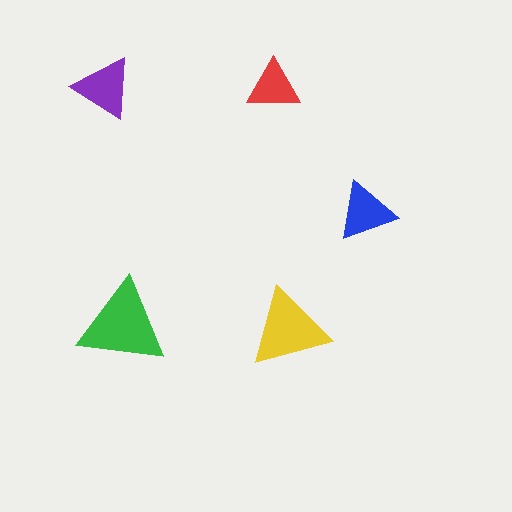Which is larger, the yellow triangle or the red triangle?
The yellow one.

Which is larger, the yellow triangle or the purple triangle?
The yellow one.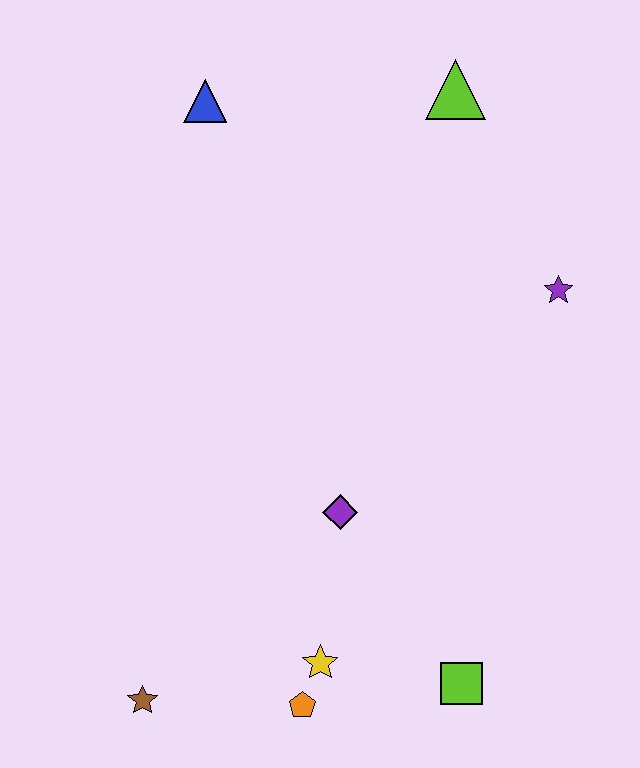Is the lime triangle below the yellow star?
No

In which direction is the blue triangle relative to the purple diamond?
The blue triangle is above the purple diamond.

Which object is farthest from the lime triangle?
The brown star is farthest from the lime triangle.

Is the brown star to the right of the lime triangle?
No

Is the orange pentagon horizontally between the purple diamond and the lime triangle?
No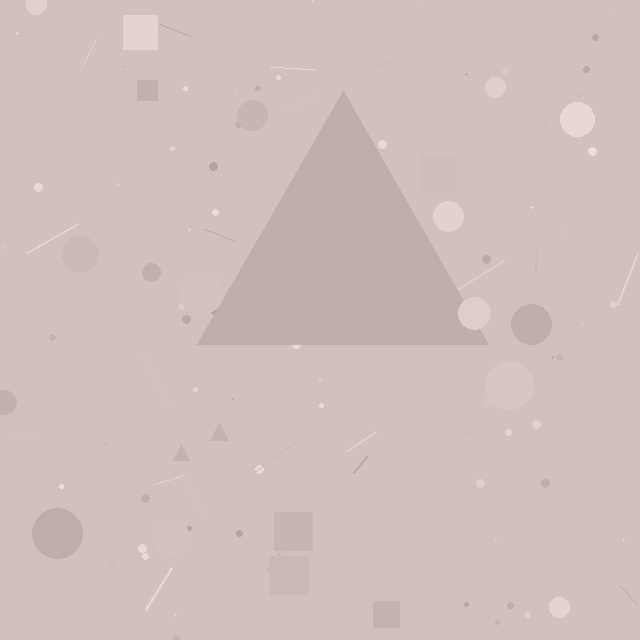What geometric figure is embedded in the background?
A triangle is embedded in the background.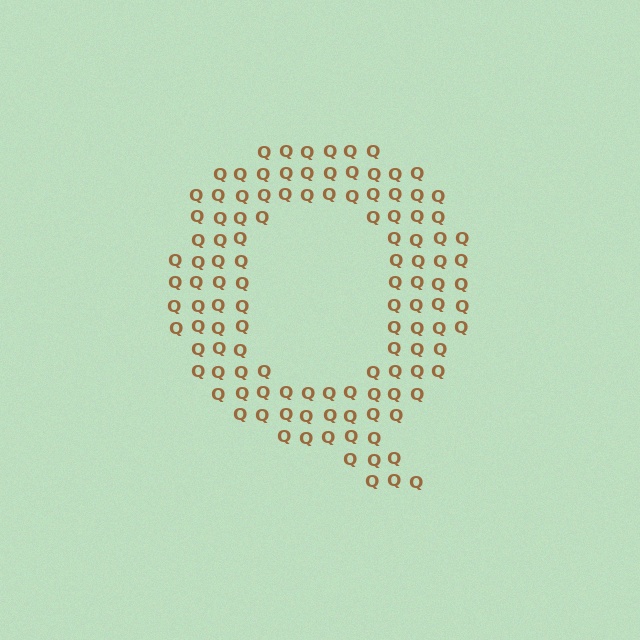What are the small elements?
The small elements are letter Q's.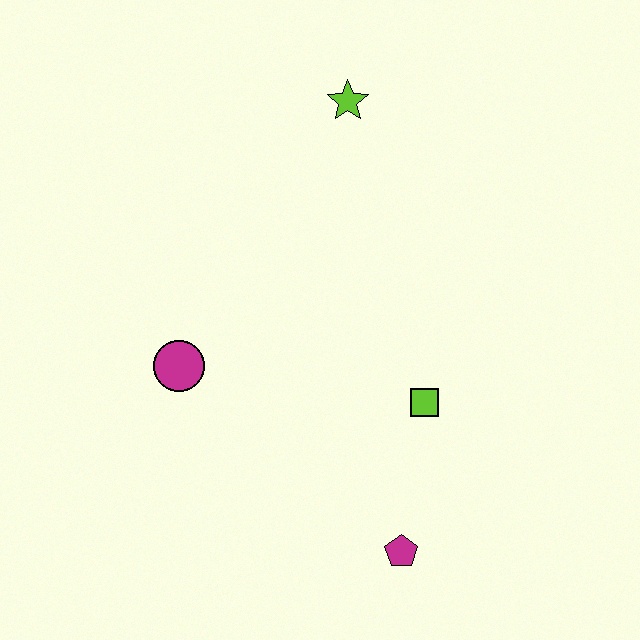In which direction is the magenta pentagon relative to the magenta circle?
The magenta pentagon is to the right of the magenta circle.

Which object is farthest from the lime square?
The lime star is farthest from the lime square.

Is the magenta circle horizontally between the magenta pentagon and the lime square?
No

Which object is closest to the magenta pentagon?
The lime square is closest to the magenta pentagon.